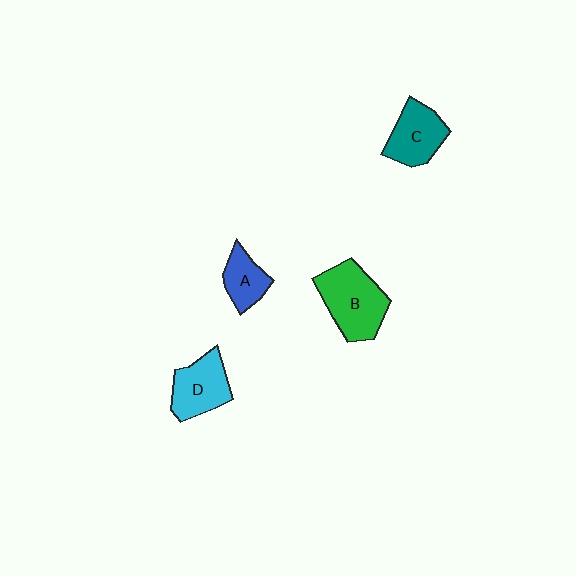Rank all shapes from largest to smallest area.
From largest to smallest: B (green), D (cyan), C (teal), A (blue).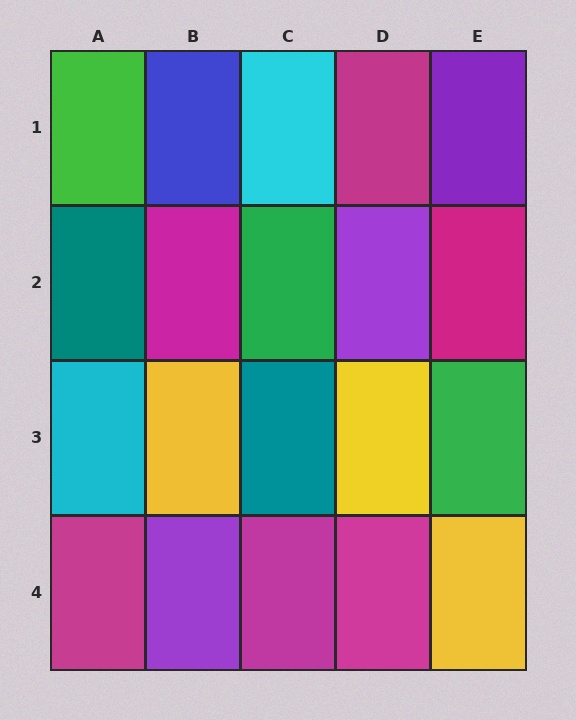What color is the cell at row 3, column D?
Yellow.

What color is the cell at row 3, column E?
Green.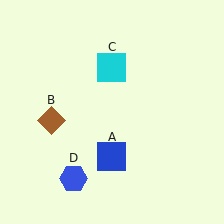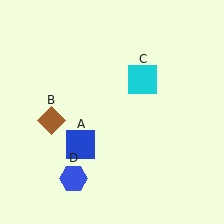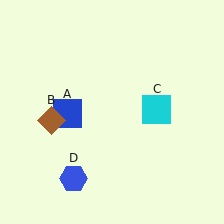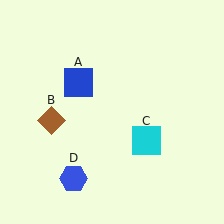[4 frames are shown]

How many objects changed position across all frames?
2 objects changed position: blue square (object A), cyan square (object C).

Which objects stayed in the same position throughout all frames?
Brown diamond (object B) and blue hexagon (object D) remained stationary.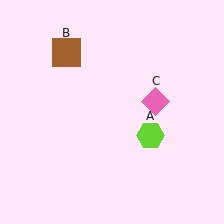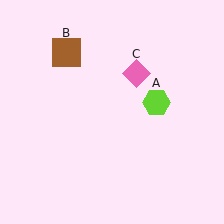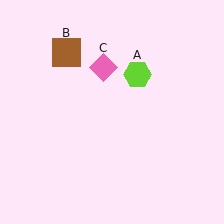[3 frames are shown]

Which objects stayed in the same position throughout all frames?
Brown square (object B) remained stationary.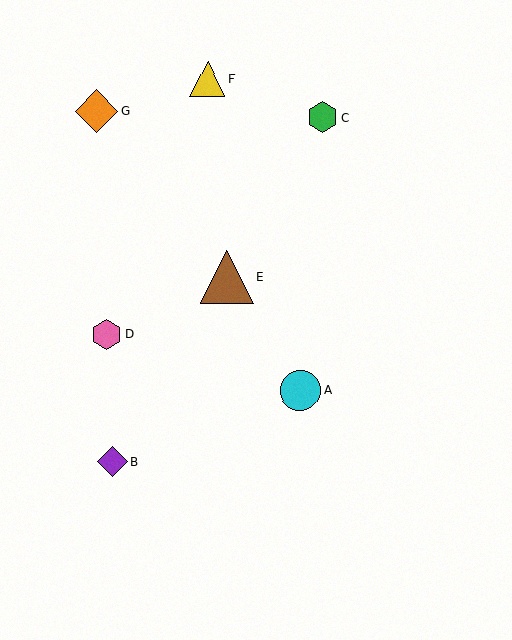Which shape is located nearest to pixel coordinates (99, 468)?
The purple diamond (labeled B) at (113, 462) is nearest to that location.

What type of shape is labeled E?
Shape E is a brown triangle.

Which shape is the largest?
The brown triangle (labeled E) is the largest.